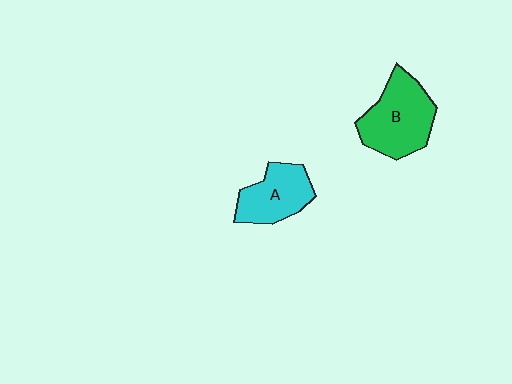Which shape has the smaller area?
Shape A (cyan).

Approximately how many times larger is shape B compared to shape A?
Approximately 1.3 times.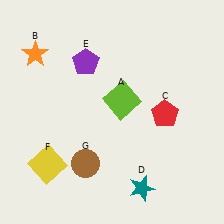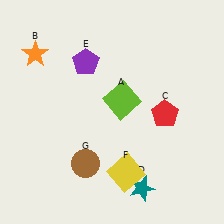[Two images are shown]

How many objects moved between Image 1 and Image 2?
1 object moved between the two images.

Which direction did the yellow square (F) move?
The yellow square (F) moved right.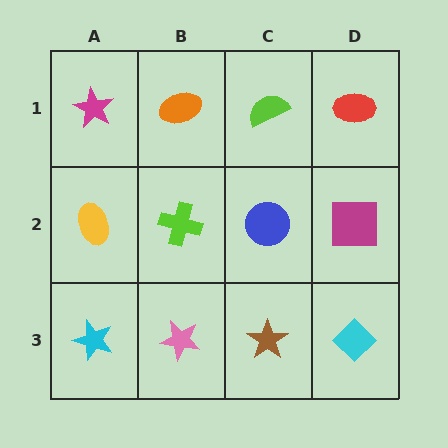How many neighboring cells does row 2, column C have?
4.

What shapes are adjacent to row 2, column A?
A magenta star (row 1, column A), a cyan star (row 3, column A), a lime cross (row 2, column B).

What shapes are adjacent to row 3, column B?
A lime cross (row 2, column B), a cyan star (row 3, column A), a brown star (row 3, column C).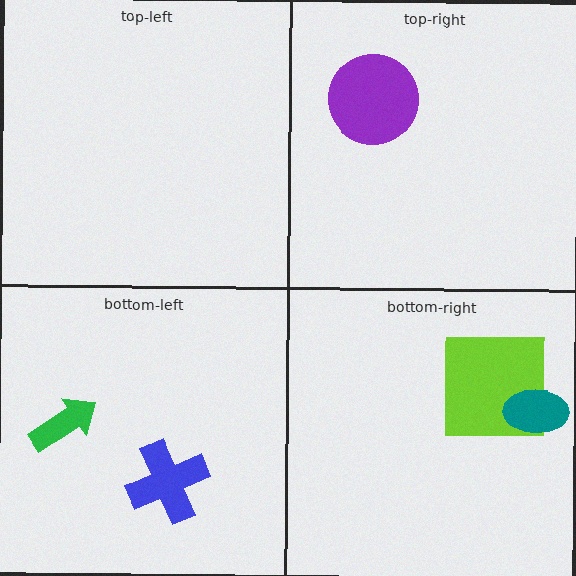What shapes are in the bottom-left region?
The green arrow, the blue cross.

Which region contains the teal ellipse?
The bottom-right region.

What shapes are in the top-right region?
The purple circle.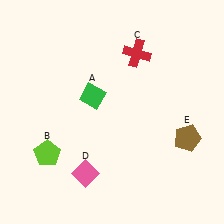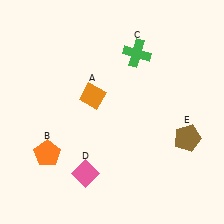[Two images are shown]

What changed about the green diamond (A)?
In Image 1, A is green. In Image 2, it changed to orange.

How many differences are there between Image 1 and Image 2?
There are 3 differences between the two images.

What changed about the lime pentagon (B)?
In Image 1, B is lime. In Image 2, it changed to orange.